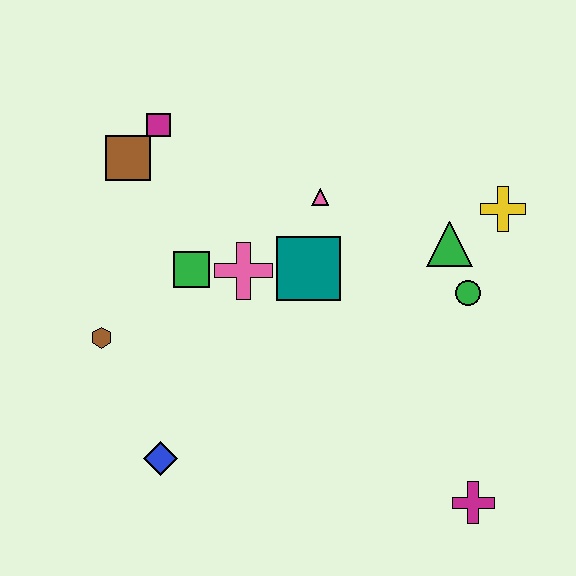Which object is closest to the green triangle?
The green circle is closest to the green triangle.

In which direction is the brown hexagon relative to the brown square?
The brown hexagon is below the brown square.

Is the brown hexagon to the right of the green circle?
No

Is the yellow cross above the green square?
Yes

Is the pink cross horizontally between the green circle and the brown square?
Yes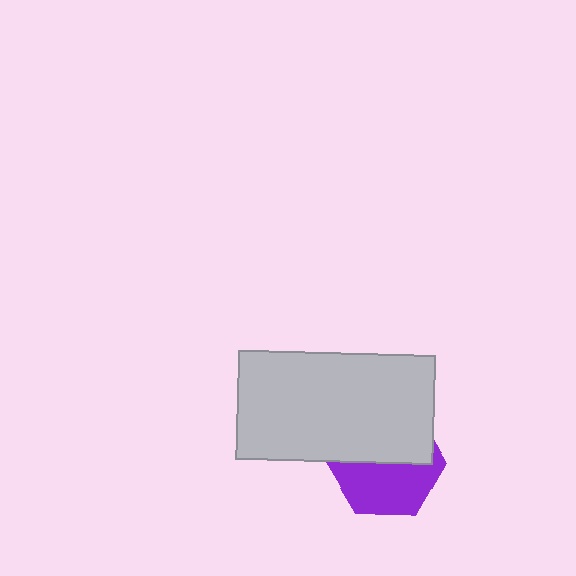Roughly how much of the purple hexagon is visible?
About half of it is visible (roughly 50%).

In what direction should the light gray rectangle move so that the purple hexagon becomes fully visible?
The light gray rectangle should move up. That is the shortest direction to clear the overlap and leave the purple hexagon fully visible.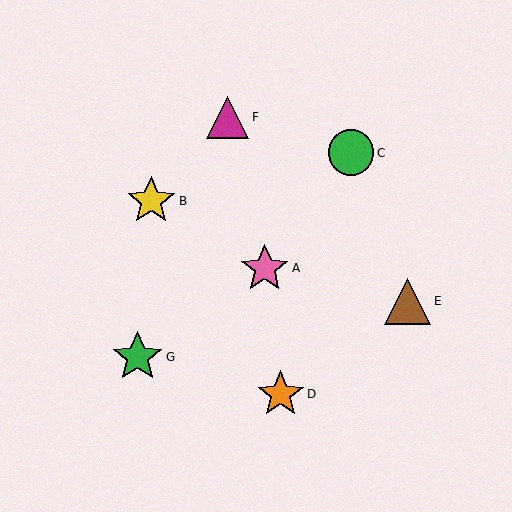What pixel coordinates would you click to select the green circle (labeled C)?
Click at (351, 153) to select the green circle C.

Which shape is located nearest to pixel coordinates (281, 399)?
The orange star (labeled D) at (281, 394) is nearest to that location.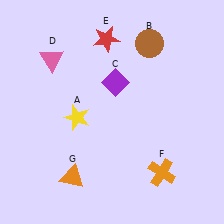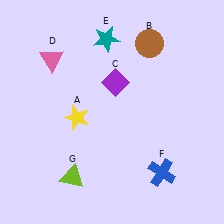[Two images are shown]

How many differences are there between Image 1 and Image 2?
There are 3 differences between the two images.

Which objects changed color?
E changed from red to teal. F changed from orange to blue. G changed from orange to lime.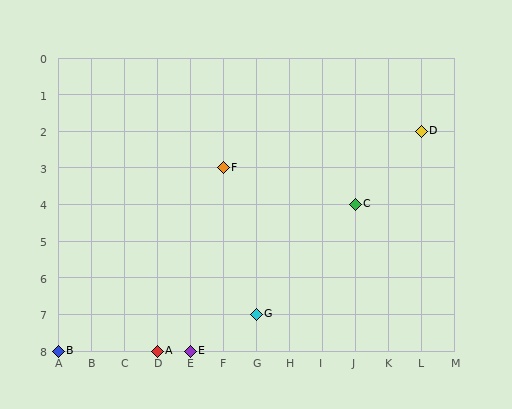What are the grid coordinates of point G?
Point G is at grid coordinates (G, 7).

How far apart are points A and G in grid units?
Points A and G are 3 columns and 1 row apart (about 3.2 grid units diagonally).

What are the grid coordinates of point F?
Point F is at grid coordinates (F, 3).